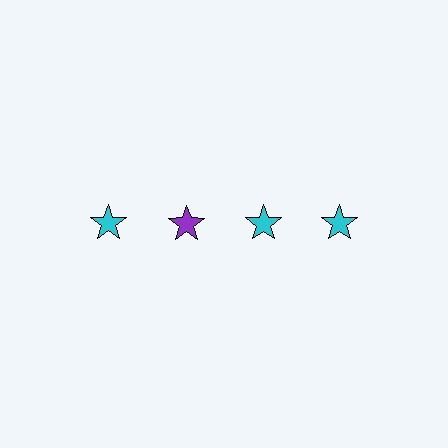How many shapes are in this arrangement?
There are 4 shapes arranged in a grid pattern.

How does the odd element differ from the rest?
It has a different color: purple instead of cyan.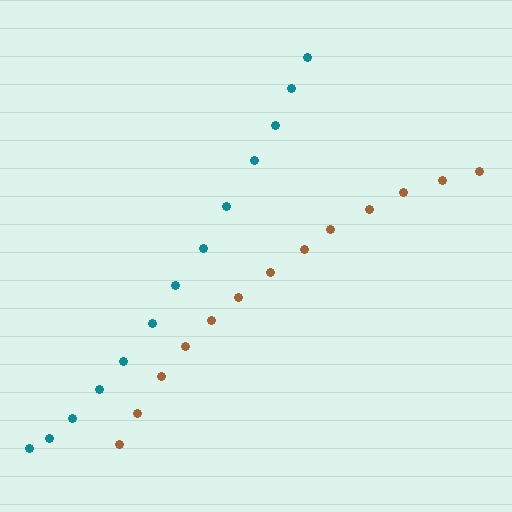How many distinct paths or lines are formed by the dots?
There are 2 distinct paths.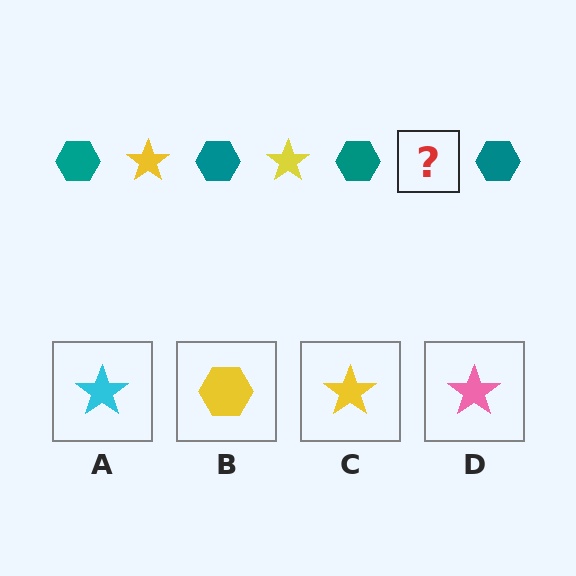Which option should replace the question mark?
Option C.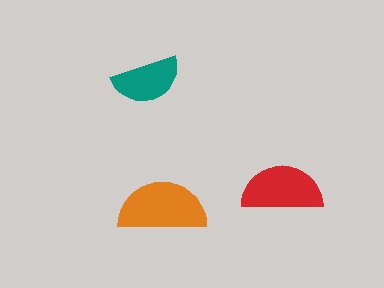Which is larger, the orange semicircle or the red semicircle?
The orange one.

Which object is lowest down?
The orange semicircle is bottommost.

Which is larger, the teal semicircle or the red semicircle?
The red one.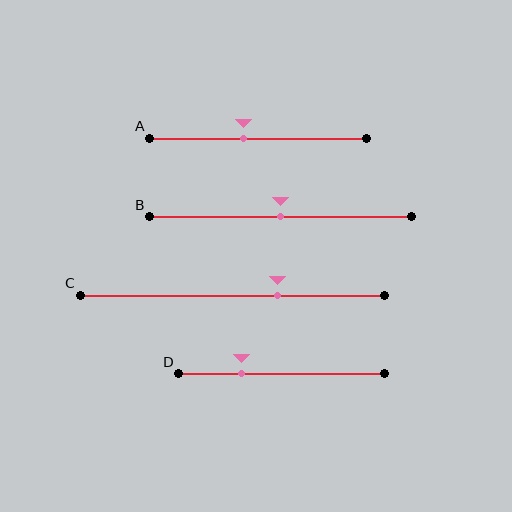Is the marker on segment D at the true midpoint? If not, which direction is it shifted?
No, the marker on segment D is shifted to the left by about 19% of the segment length.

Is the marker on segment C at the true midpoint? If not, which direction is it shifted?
No, the marker on segment C is shifted to the right by about 15% of the segment length.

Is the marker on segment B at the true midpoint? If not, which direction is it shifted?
Yes, the marker on segment B is at the true midpoint.